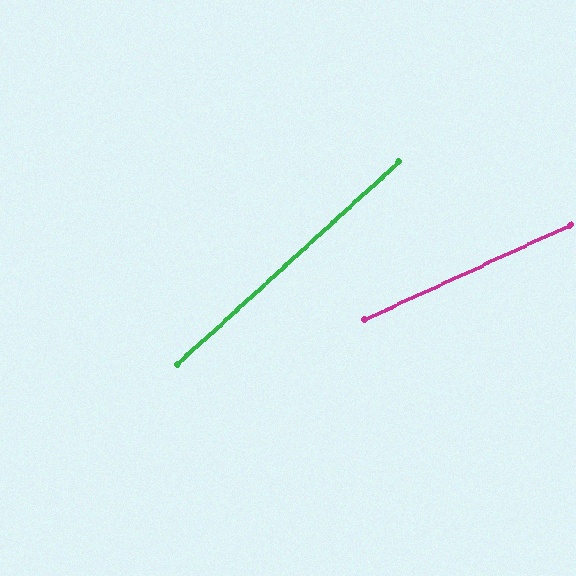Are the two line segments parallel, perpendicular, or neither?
Neither parallel nor perpendicular — they differ by about 18°.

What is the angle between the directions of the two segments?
Approximately 18 degrees.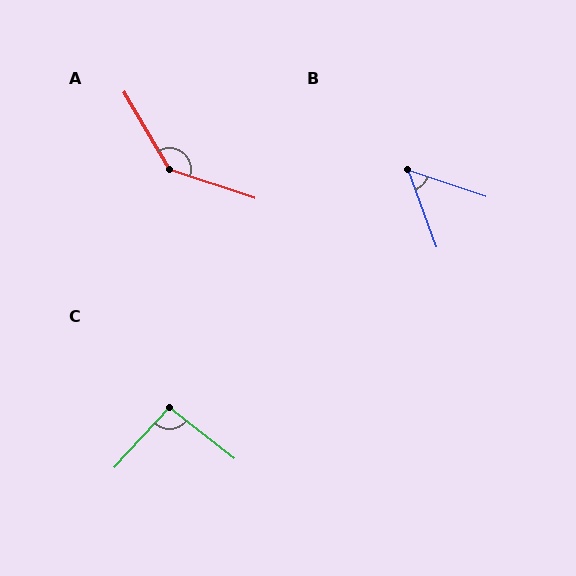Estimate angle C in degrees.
Approximately 94 degrees.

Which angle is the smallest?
B, at approximately 51 degrees.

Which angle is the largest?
A, at approximately 139 degrees.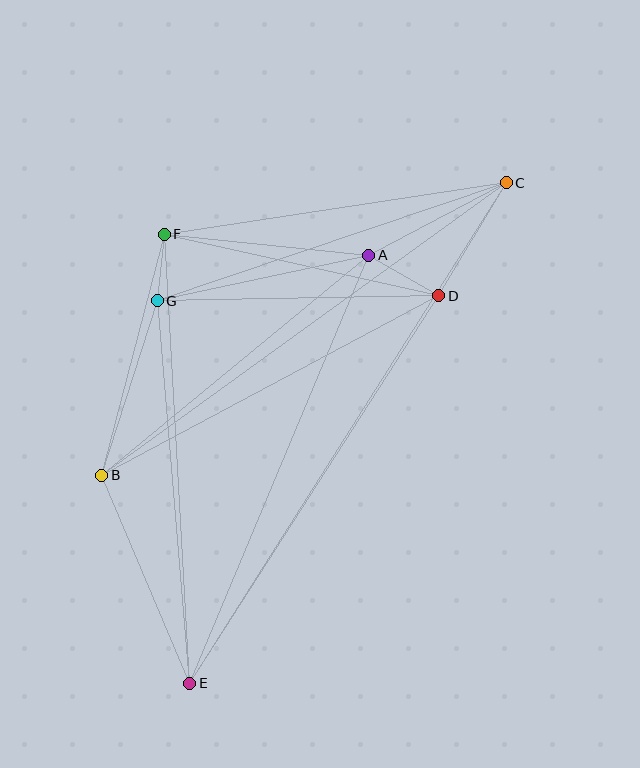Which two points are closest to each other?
Points F and G are closest to each other.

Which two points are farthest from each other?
Points C and E are farthest from each other.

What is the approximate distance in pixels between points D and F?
The distance between D and F is approximately 281 pixels.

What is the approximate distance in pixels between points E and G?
The distance between E and G is approximately 384 pixels.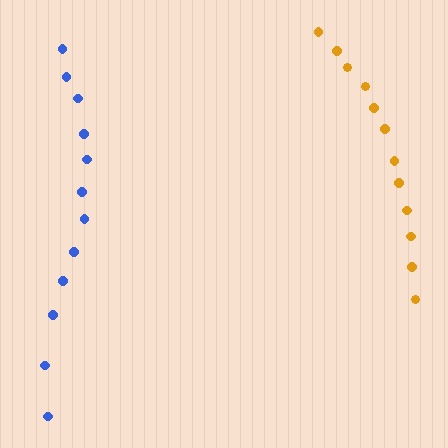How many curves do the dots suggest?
There are 2 distinct paths.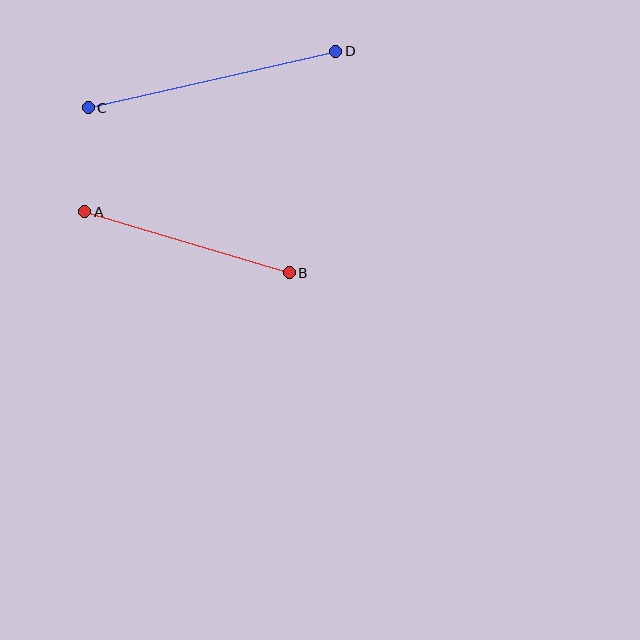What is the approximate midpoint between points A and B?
The midpoint is at approximately (187, 242) pixels.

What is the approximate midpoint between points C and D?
The midpoint is at approximately (212, 79) pixels.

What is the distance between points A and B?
The distance is approximately 214 pixels.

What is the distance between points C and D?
The distance is approximately 254 pixels.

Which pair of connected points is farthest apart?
Points C and D are farthest apart.